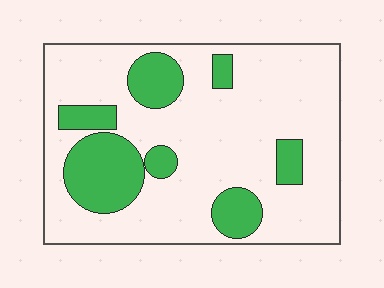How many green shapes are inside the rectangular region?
7.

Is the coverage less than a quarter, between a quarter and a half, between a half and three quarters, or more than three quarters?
Less than a quarter.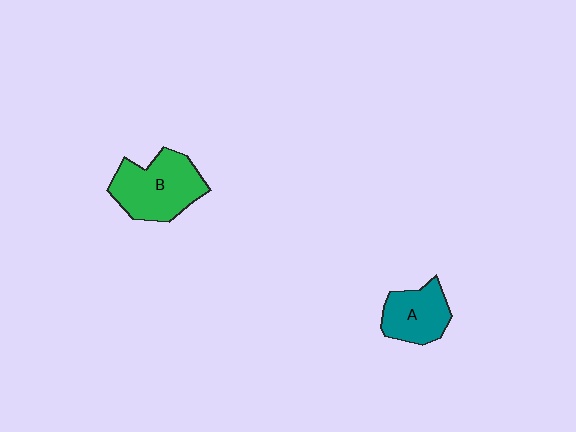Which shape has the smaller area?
Shape A (teal).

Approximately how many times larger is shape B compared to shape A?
Approximately 1.4 times.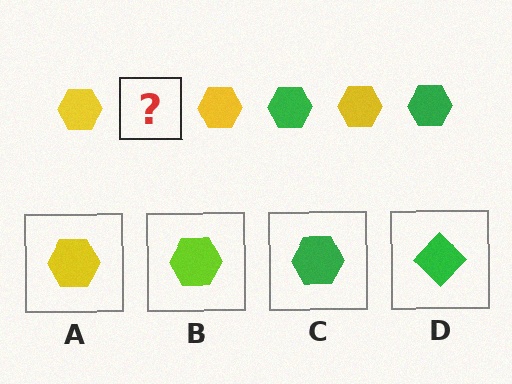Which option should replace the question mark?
Option C.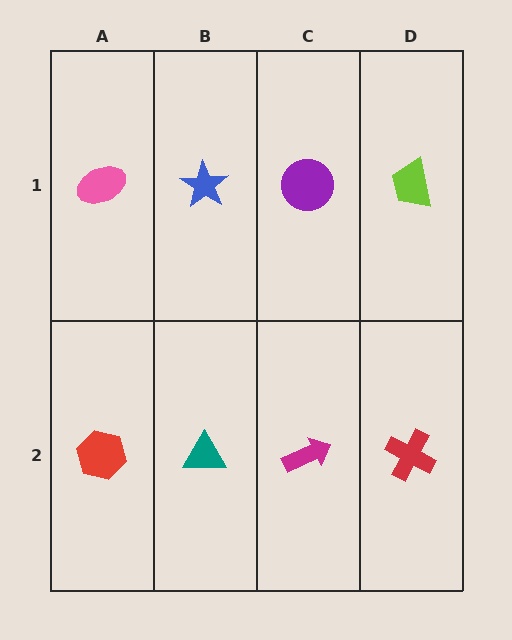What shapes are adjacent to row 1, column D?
A red cross (row 2, column D), a purple circle (row 1, column C).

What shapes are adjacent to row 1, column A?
A red hexagon (row 2, column A), a blue star (row 1, column B).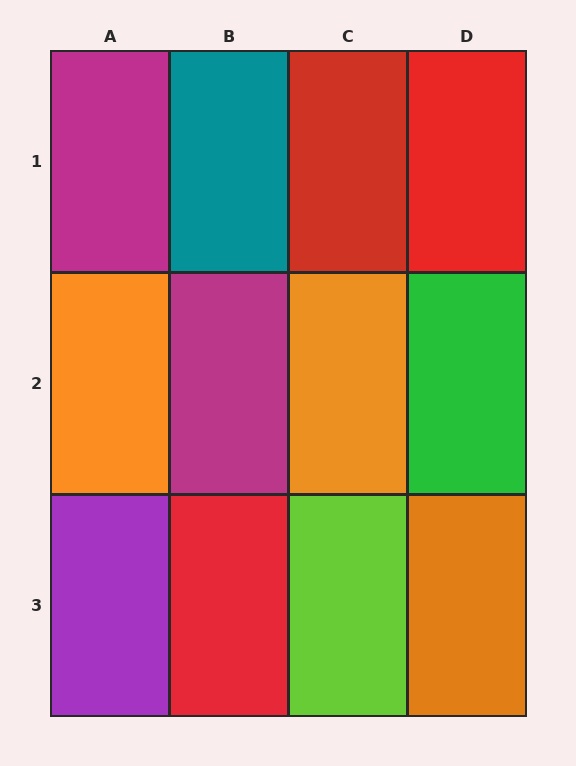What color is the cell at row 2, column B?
Magenta.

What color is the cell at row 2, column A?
Orange.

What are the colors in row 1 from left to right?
Magenta, teal, red, red.